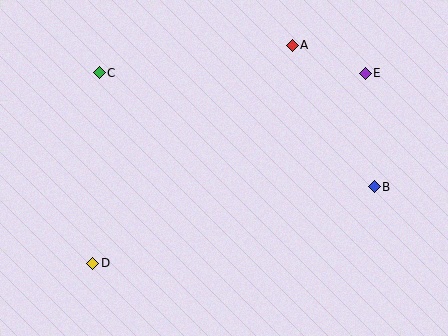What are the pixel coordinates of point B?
Point B is at (374, 187).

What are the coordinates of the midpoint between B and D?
The midpoint between B and D is at (234, 225).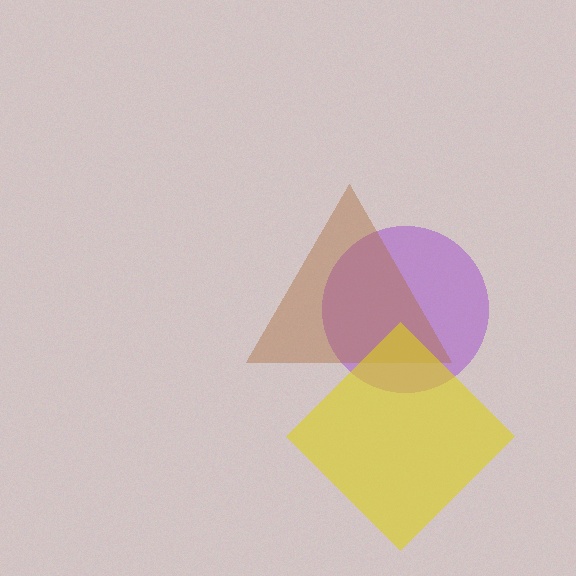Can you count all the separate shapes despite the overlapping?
Yes, there are 3 separate shapes.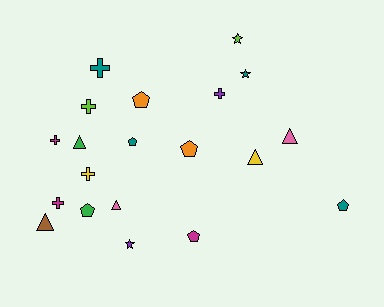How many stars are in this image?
There are 3 stars.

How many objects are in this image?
There are 20 objects.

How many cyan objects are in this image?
There are no cyan objects.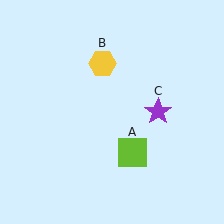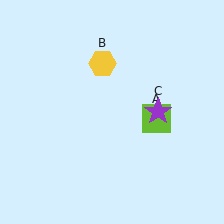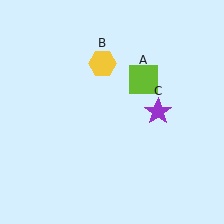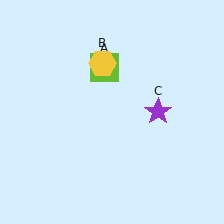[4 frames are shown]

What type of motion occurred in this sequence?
The lime square (object A) rotated counterclockwise around the center of the scene.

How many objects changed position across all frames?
1 object changed position: lime square (object A).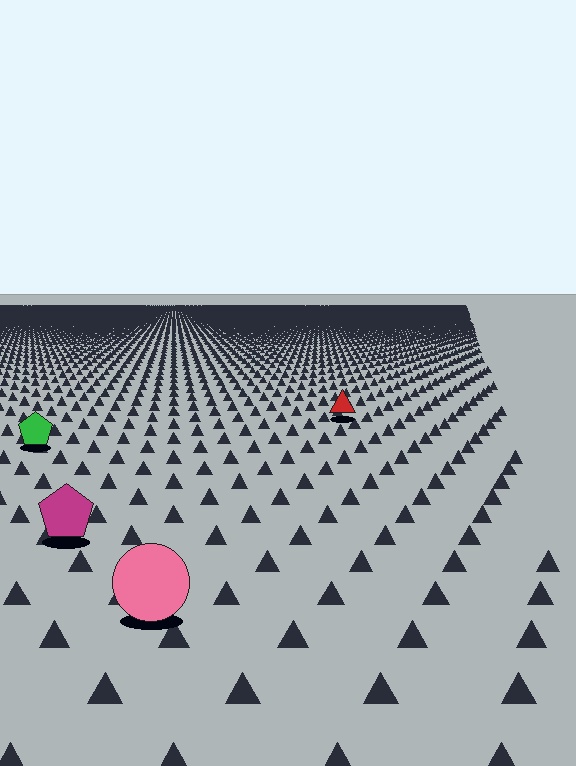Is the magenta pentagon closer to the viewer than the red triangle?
Yes. The magenta pentagon is closer — you can tell from the texture gradient: the ground texture is coarser near it.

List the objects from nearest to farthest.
From nearest to farthest: the pink circle, the magenta pentagon, the green pentagon, the red triangle.